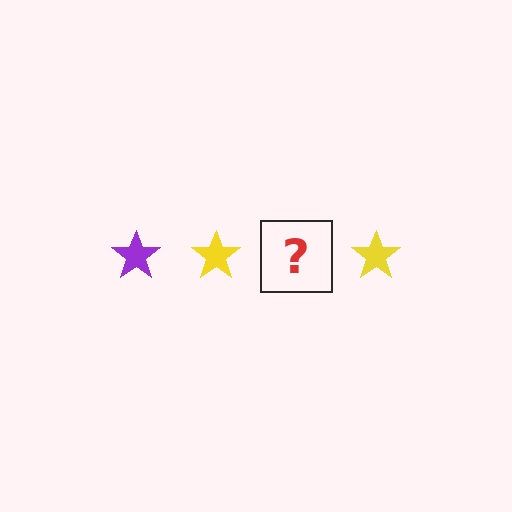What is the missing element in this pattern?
The missing element is a purple star.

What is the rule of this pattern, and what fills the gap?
The rule is that the pattern cycles through purple, yellow stars. The gap should be filled with a purple star.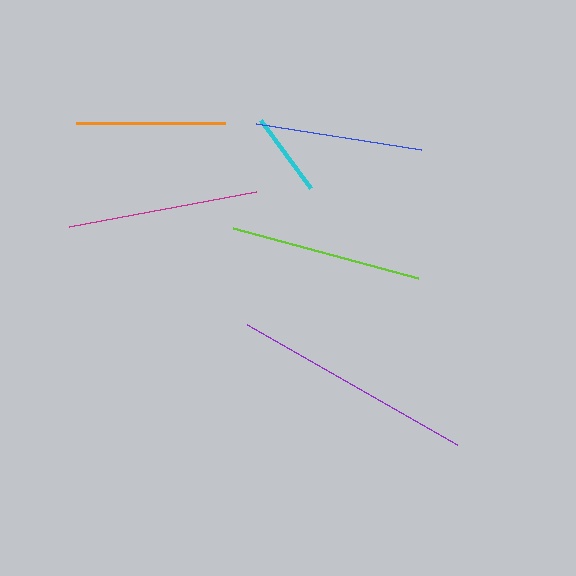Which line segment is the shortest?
The cyan line is the shortest at approximately 85 pixels.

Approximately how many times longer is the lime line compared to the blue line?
The lime line is approximately 1.2 times the length of the blue line.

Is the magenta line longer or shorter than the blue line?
The magenta line is longer than the blue line.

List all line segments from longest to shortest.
From longest to shortest: purple, lime, magenta, blue, orange, cyan.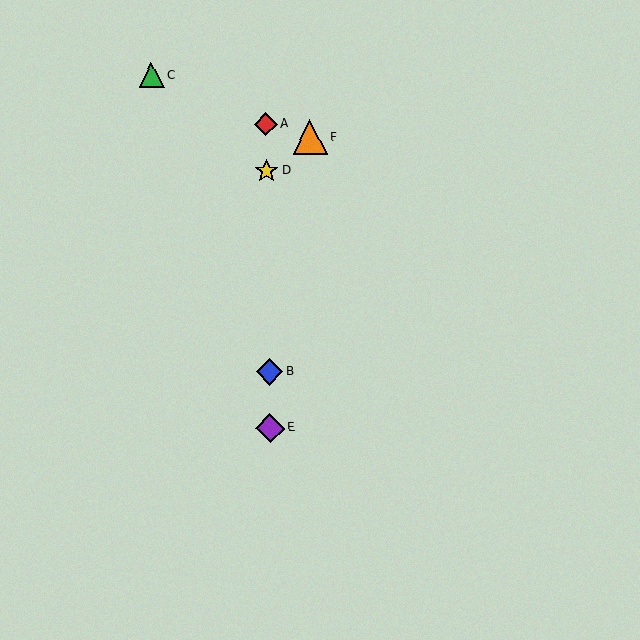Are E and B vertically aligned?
Yes, both are at x≈270.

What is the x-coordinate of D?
Object D is at x≈267.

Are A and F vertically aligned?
No, A is at x≈266 and F is at x≈310.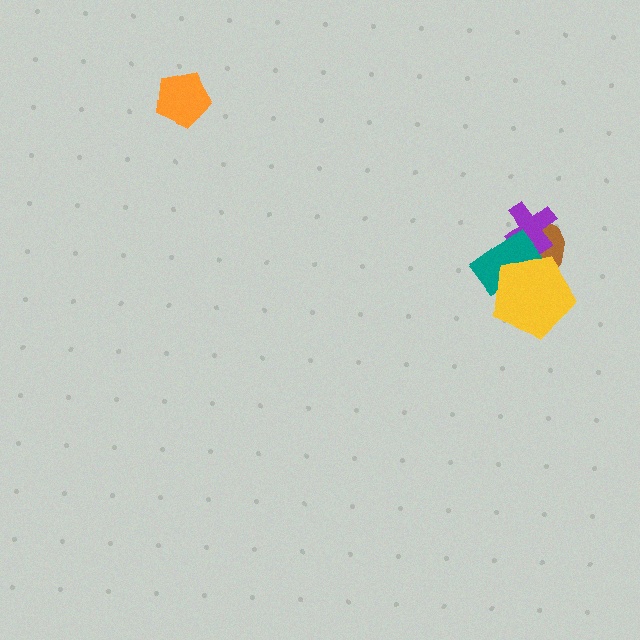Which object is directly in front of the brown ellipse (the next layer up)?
The purple cross is directly in front of the brown ellipse.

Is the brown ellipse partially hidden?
Yes, it is partially covered by another shape.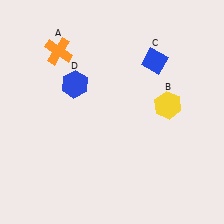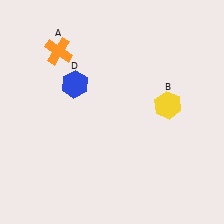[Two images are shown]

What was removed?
The blue diamond (C) was removed in Image 2.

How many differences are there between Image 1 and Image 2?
There is 1 difference between the two images.